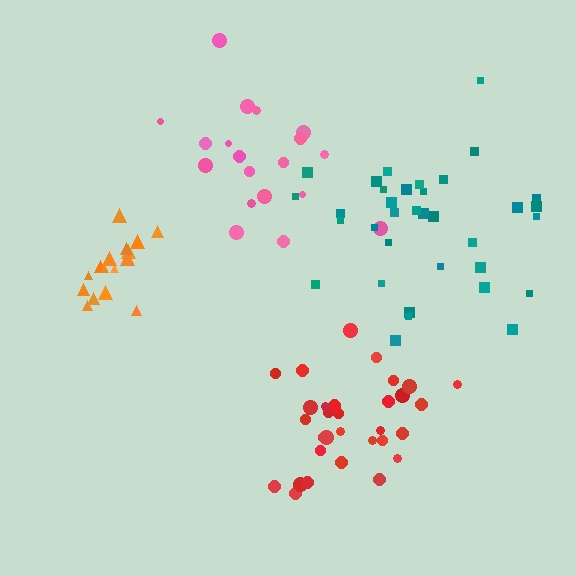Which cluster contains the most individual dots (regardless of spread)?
Teal (35).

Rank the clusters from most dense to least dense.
orange, red, teal, pink.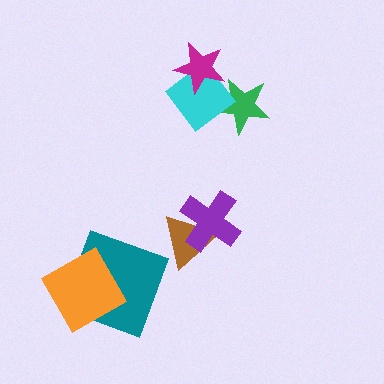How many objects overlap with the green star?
1 object overlaps with the green star.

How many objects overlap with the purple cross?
1 object overlaps with the purple cross.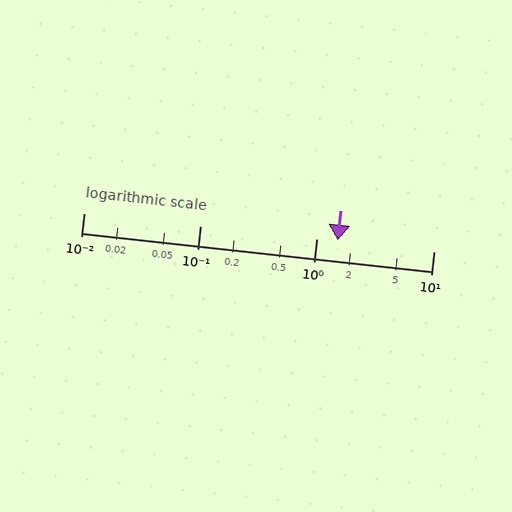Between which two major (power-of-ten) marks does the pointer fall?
The pointer is between 1 and 10.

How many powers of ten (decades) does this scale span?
The scale spans 3 decades, from 0.01 to 10.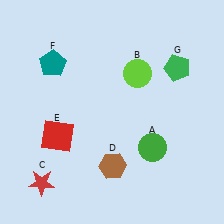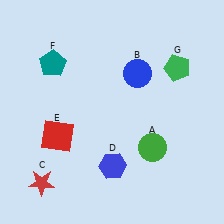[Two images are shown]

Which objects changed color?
B changed from lime to blue. D changed from brown to blue.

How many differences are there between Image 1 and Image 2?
There are 2 differences between the two images.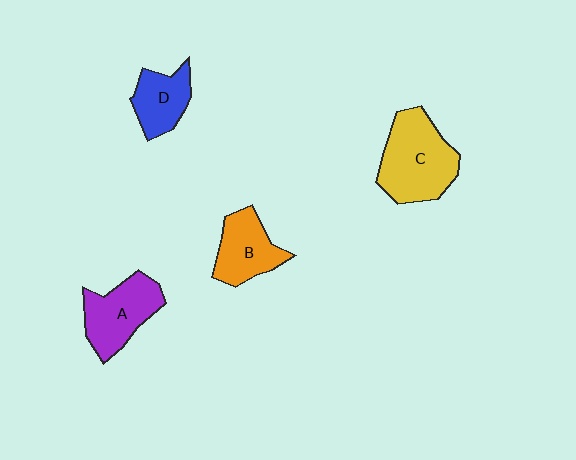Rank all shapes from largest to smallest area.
From largest to smallest: C (yellow), A (purple), B (orange), D (blue).